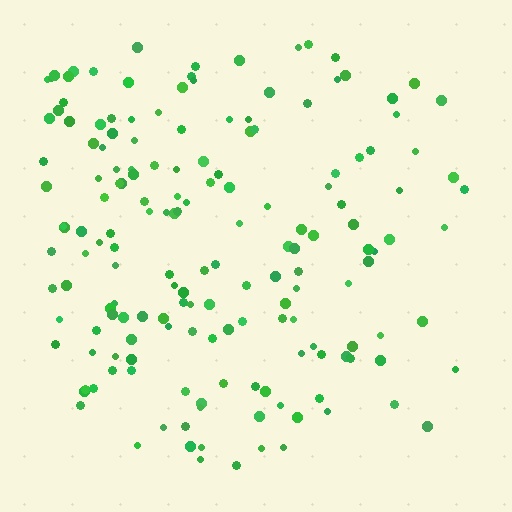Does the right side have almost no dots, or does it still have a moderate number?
Still a moderate number, just noticeably fewer than the left.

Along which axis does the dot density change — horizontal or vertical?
Horizontal.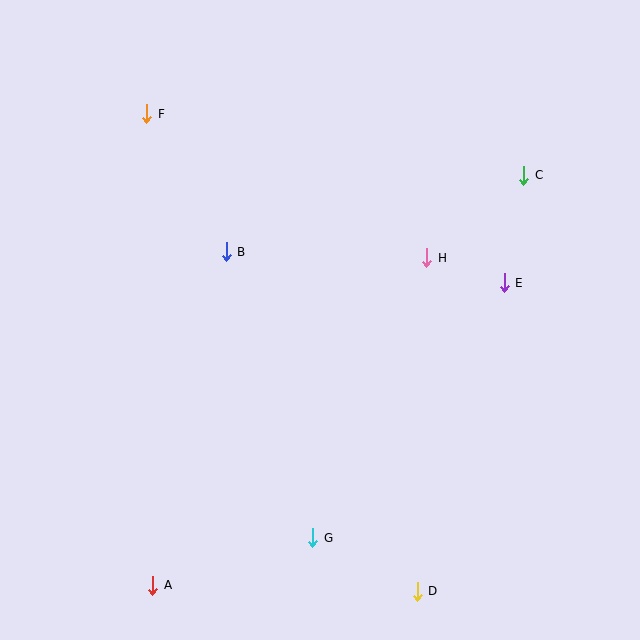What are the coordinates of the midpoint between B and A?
The midpoint between B and A is at (189, 419).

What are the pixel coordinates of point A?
Point A is at (153, 585).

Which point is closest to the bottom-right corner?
Point D is closest to the bottom-right corner.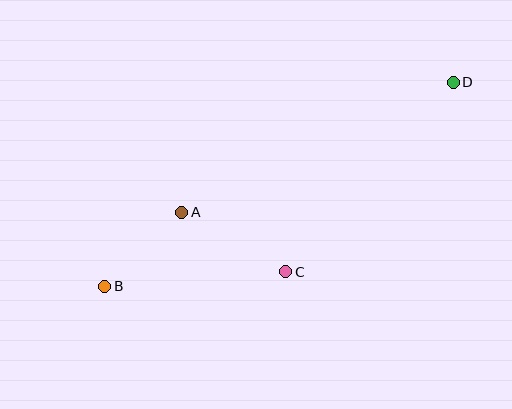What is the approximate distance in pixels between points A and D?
The distance between A and D is approximately 301 pixels.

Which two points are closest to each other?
Points A and B are closest to each other.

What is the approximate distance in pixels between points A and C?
The distance between A and C is approximately 120 pixels.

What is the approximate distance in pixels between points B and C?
The distance between B and C is approximately 182 pixels.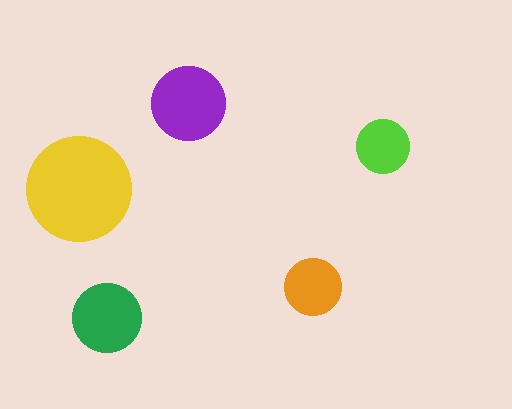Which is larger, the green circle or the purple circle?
The purple one.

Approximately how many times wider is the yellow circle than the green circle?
About 1.5 times wider.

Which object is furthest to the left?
The yellow circle is leftmost.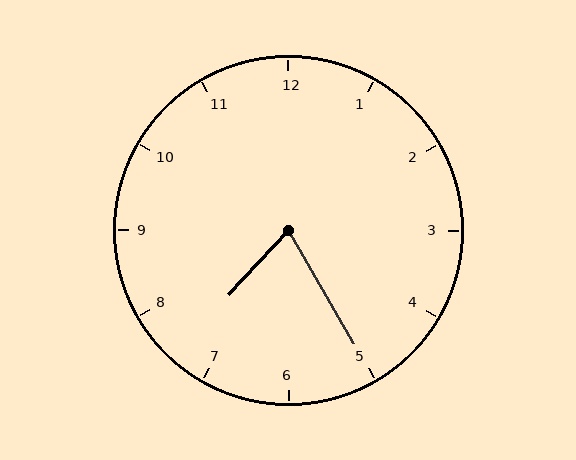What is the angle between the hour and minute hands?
Approximately 72 degrees.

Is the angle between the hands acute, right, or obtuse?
It is acute.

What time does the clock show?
7:25.